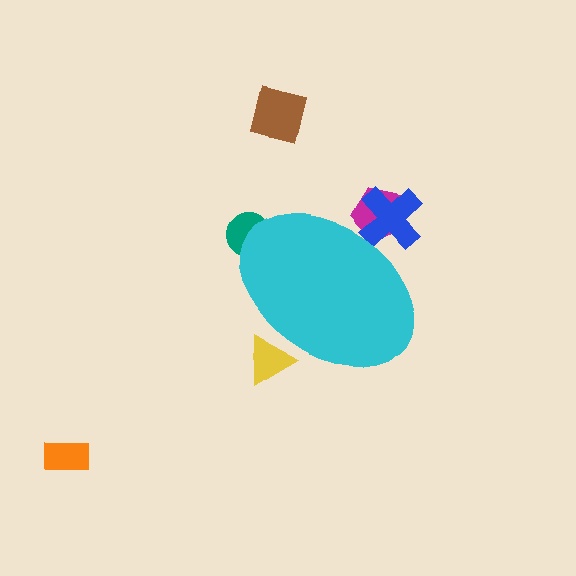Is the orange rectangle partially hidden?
No, the orange rectangle is fully visible.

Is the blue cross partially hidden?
Yes, the blue cross is partially hidden behind the cyan ellipse.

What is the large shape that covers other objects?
A cyan ellipse.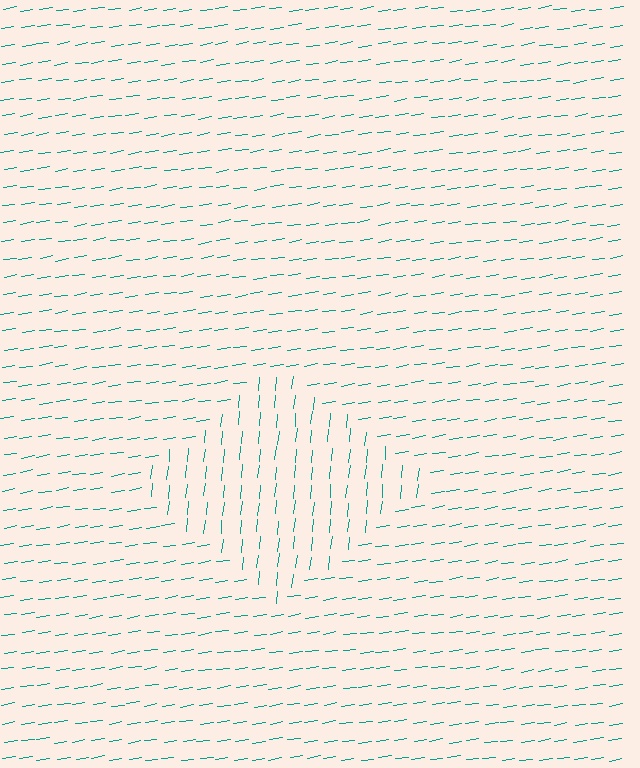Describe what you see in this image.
The image is filled with small teal line segments. A diamond region in the image has lines oriented differently from the surrounding lines, creating a visible texture boundary.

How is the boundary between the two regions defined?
The boundary is defined purely by a change in line orientation (approximately 76 degrees difference). All lines are the same color and thickness.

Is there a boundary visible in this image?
Yes, there is a texture boundary formed by a change in line orientation.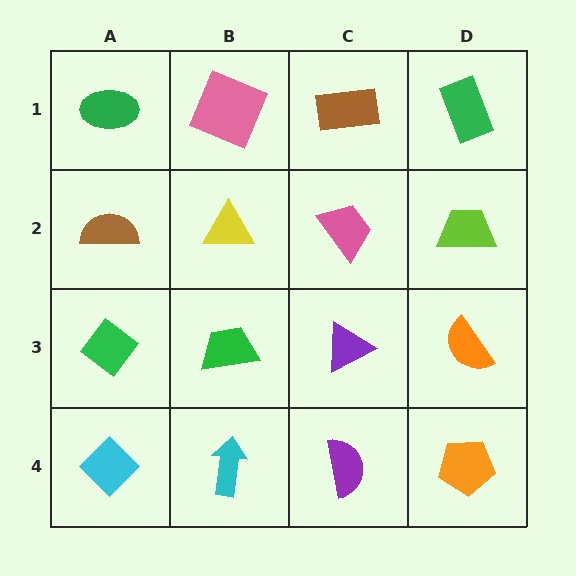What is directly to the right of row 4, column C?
An orange pentagon.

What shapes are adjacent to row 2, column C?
A brown rectangle (row 1, column C), a purple triangle (row 3, column C), a yellow triangle (row 2, column B), a lime trapezoid (row 2, column D).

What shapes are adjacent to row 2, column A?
A green ellipse (row 1, column A), a green diamond (row 3, column A), a yellow triangle (row 2, column B).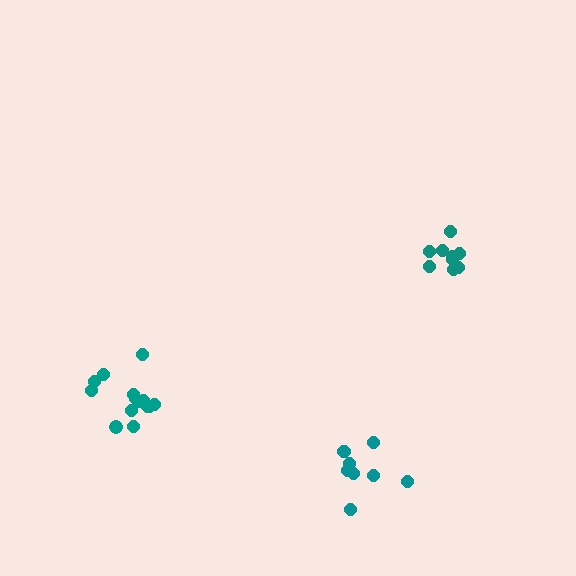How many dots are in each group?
Group 1: 8 dots, Group 2: 9 dots, Group 3: 14 dots (31 total).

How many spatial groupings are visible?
There are 3 spatial groupings.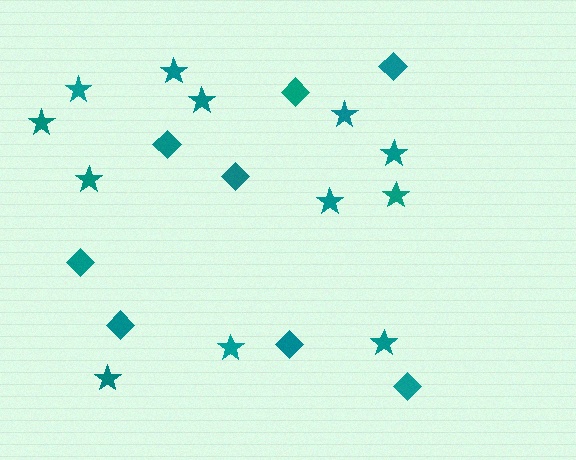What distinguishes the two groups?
There are 2 groups: one group of diamonds (8) and one group of stars (12).